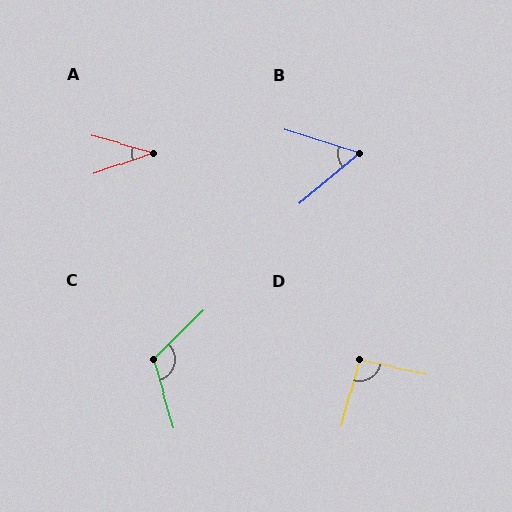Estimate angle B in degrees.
Approximately 58 degrees.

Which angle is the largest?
C, at approximately 118 degrees.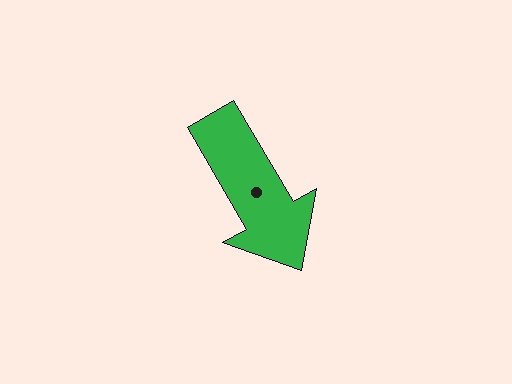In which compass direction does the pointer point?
Southeast.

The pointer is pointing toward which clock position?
Roughly 5 o'clock.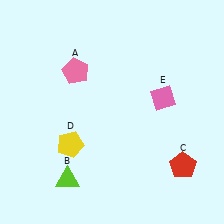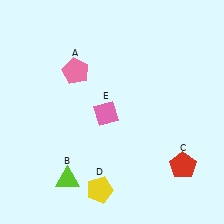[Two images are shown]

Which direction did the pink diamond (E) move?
The pink diamond (E) moved left.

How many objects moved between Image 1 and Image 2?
2 objects moved between the two images.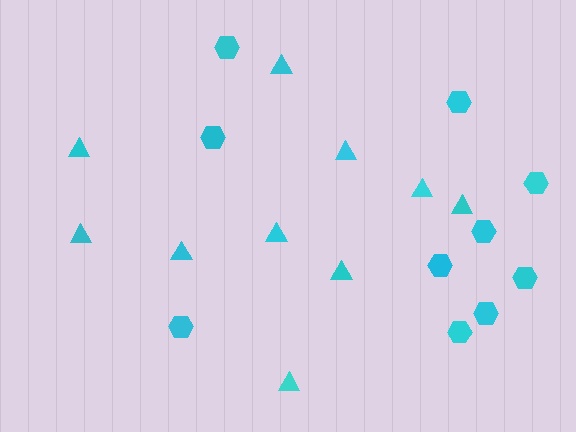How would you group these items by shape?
There are 2 groups: one group of hexagons (10) and one group of triangles (10).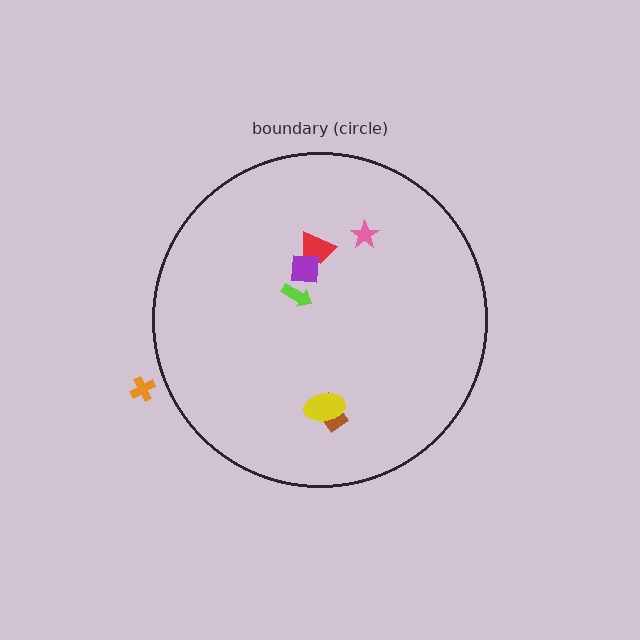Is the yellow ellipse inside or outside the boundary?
Inside.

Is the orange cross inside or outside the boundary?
Outside.